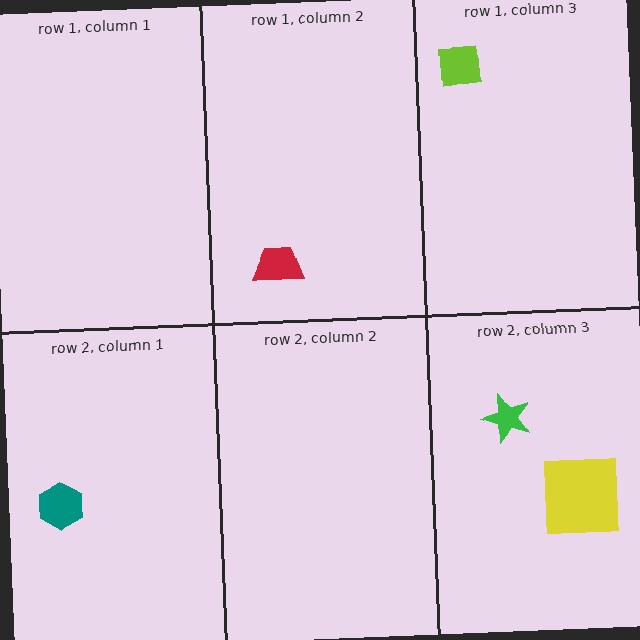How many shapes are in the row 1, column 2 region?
1.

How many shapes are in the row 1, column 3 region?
1.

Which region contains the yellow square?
The row 2, column 3 region.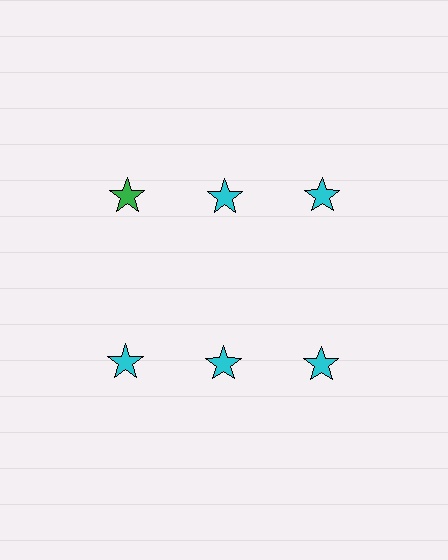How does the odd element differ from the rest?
It has a different color: green instead of cyan.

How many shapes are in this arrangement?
There are 6 shapes arranged in a grid pattern.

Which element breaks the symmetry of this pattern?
The green star in the top row, leftmost column breaks the symmetry. All other shapes are cyan stars.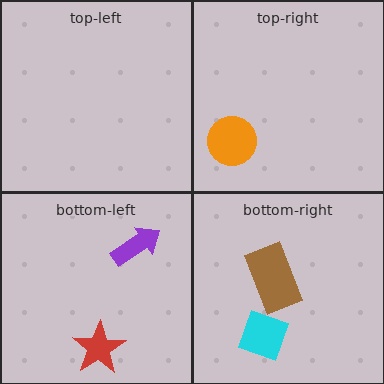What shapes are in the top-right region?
The orange circle.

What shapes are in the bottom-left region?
The red star, the purple arrow.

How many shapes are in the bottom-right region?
2.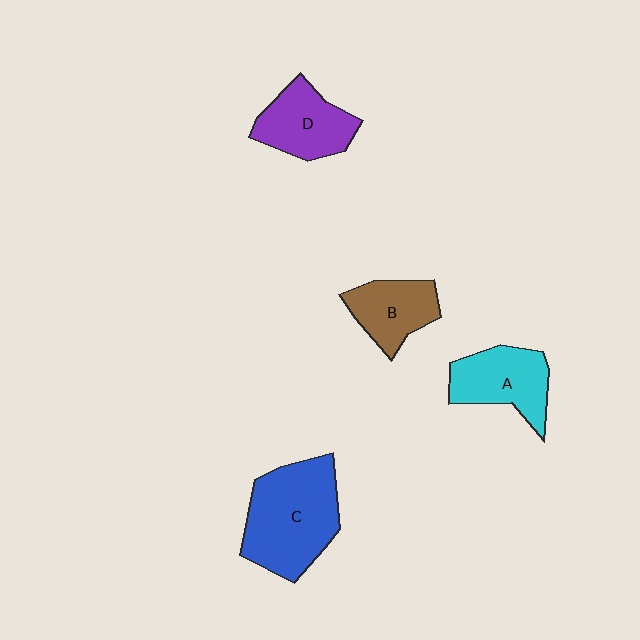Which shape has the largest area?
Shape C (blue).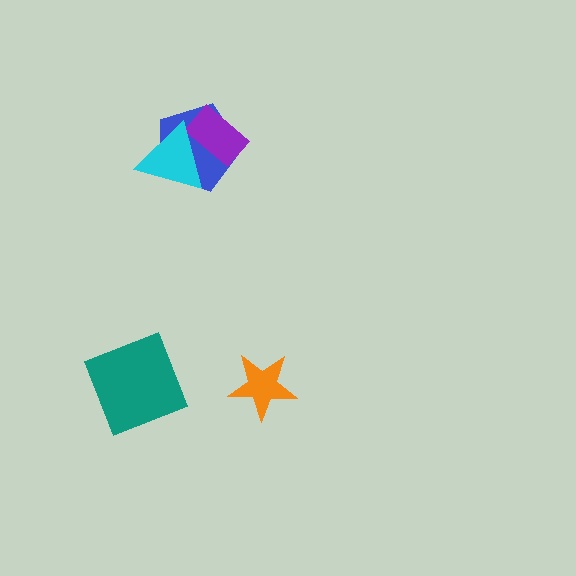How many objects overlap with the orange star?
0 objects overlap with the orange star.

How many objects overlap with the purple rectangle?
2 objects overlap with the purple rectangle.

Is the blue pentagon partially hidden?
Yes, it is partially covered by another shape.